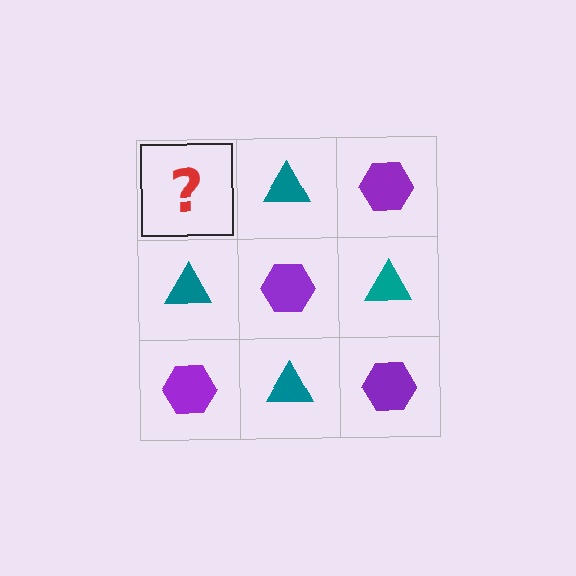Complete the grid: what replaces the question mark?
The question mark should be replaced with a purple hexagon.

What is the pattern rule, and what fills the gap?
The rule is that it alternates purple hexagon and teal triangle in a checkerboard pattern. The gap should be filled with a purple hexagon.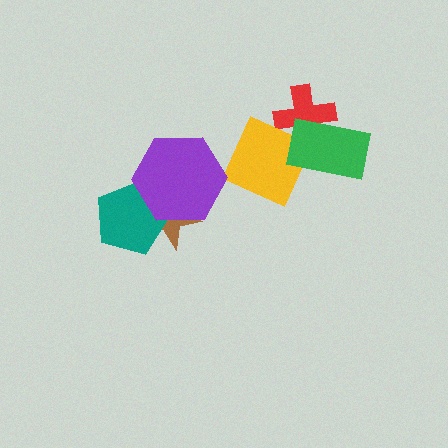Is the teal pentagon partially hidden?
Yes, it is partially covered by another shape.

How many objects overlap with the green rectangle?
2 objects overlap with the green rectangle.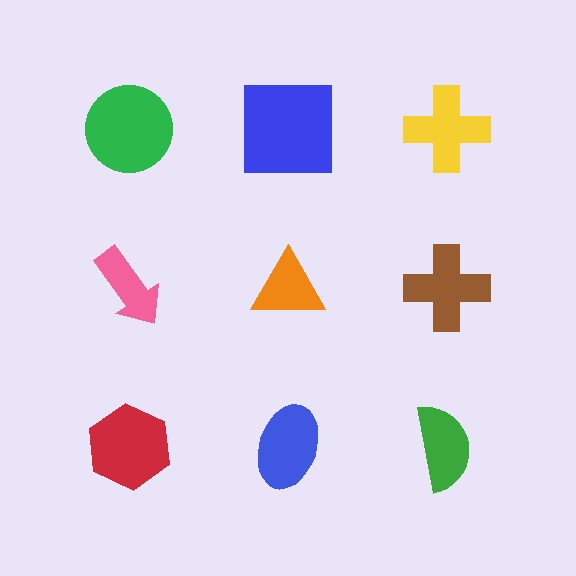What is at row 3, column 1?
A red hexagon.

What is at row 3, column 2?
A blue ellipse.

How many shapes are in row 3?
3 shapes.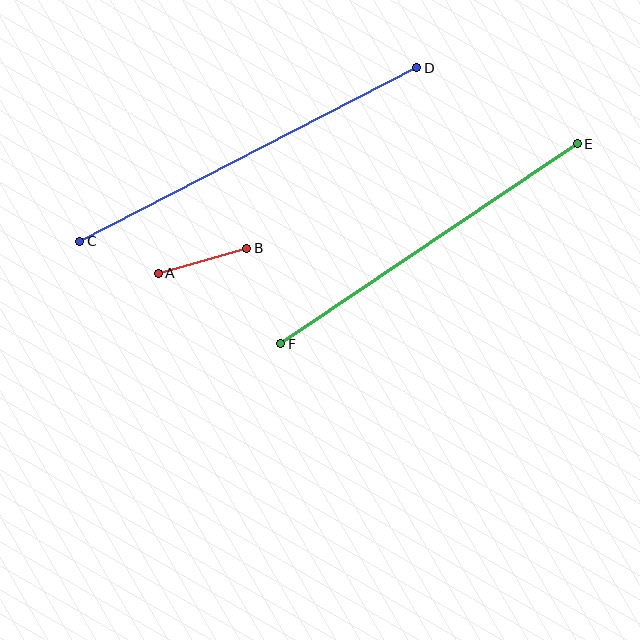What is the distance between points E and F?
The distance is approximately 358 pixels.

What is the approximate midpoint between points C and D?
The midpoint is at approximately (248, 154) pixels.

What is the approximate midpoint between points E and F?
The midpoint is at approximately (429, 244) pixels.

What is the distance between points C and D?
The distance is approximately 379 pixels.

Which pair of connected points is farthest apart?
Points C and D are farthest apart.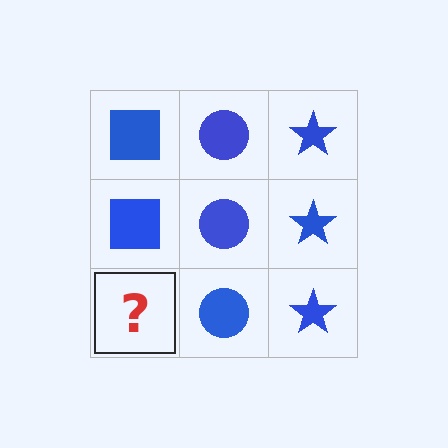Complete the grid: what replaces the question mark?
The question mark should be replaced with a blue square.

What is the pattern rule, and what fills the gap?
The rule is that each column has a consistent shape. The gap should be filled with a blue square.